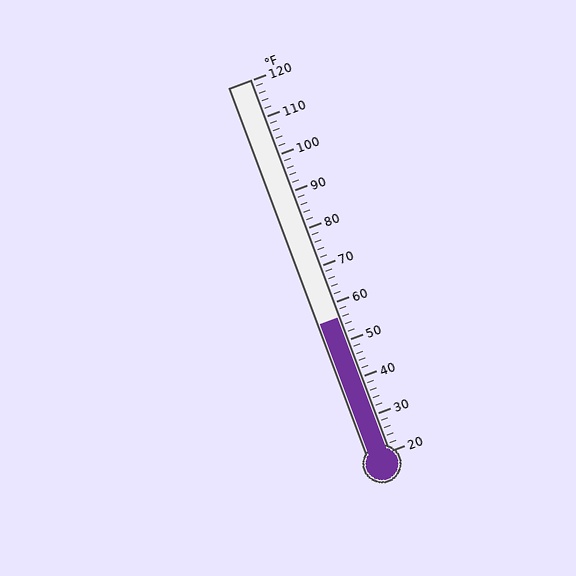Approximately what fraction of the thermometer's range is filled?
The thermometer is filled to approximately 35% of its range.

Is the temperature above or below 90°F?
The temperature is below 90°F.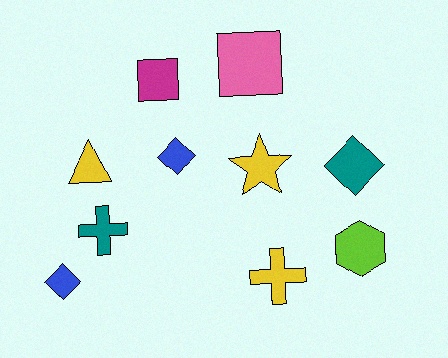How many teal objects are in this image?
There are 2 teal objects.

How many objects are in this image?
There are 10 objects.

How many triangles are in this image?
There is 1 triangle.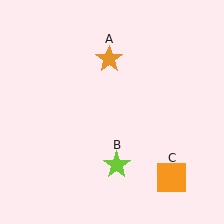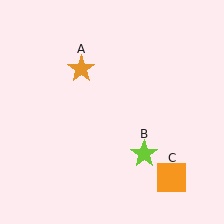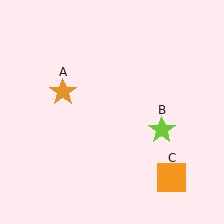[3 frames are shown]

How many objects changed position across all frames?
2 objects changed position: orange star (object A), lime star (object B).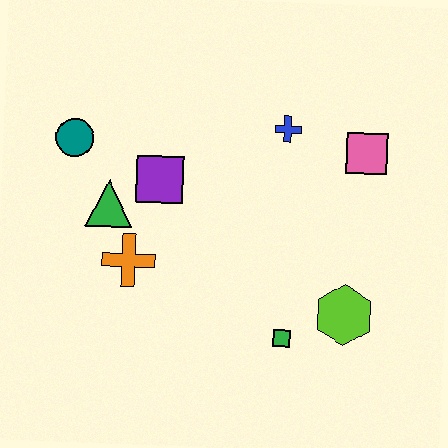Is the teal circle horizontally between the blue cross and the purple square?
No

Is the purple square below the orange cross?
No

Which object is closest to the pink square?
The blue cross is closest to the pink square.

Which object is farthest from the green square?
The teal circle is farthest from the green square.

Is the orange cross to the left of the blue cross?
Yes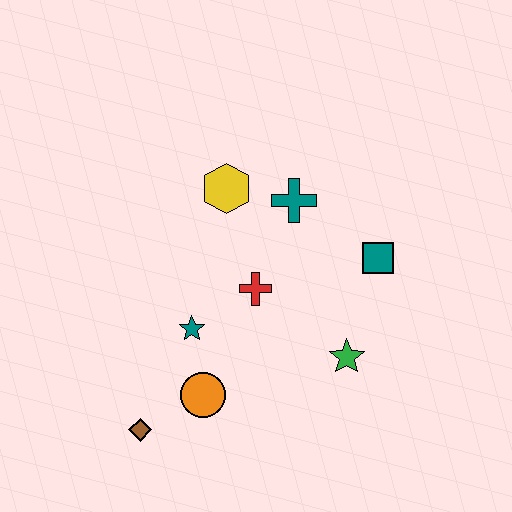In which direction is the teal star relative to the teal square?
The teal star is to the left of the teal square.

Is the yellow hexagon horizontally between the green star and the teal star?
Yes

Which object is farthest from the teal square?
The brown diamond is farthest from the teal square.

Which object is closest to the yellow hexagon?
The teal cross is closest to the yellow hexagon.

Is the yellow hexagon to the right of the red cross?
No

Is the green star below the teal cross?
Yes